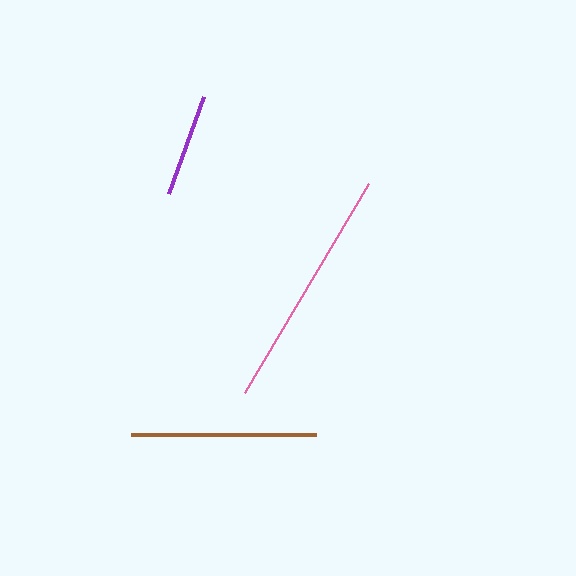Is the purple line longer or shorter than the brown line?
The brown line is longer than the purple line.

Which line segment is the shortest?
The purple line is the shortest at approximately 103 pixels.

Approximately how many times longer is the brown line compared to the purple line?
The brown line is approximately 1.8 times the length of the purple line.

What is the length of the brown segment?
The brown segment is approximately 185 pixels long.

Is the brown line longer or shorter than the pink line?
The pink line is longer than the brown line.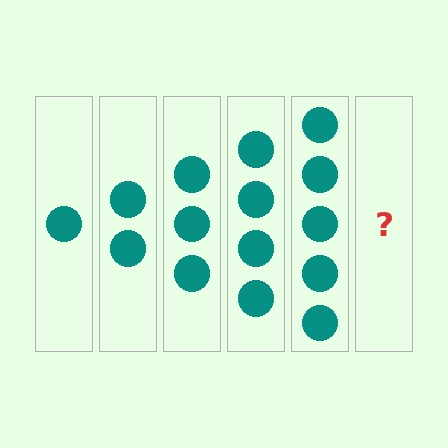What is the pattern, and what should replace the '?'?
The pattern is that each step adds one more circle. The '?' should be 6 circles.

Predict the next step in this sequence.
The next step is 6 circles.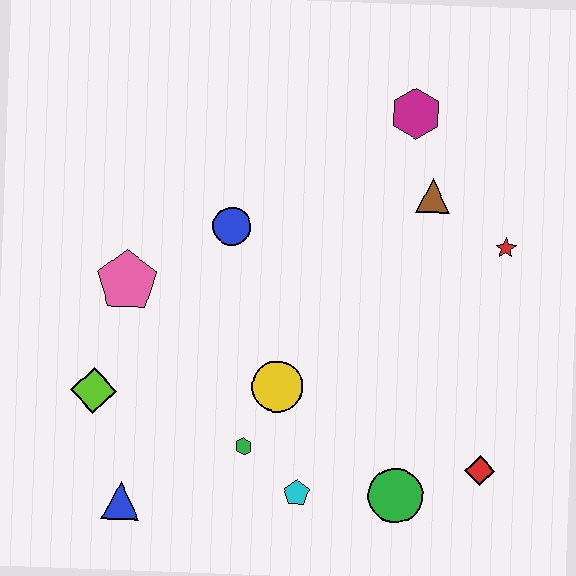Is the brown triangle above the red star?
Yes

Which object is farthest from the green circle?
The magenta hexagon is farthest from the green circle.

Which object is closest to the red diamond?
The green circle is closest to the red diamond.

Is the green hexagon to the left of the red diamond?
Yes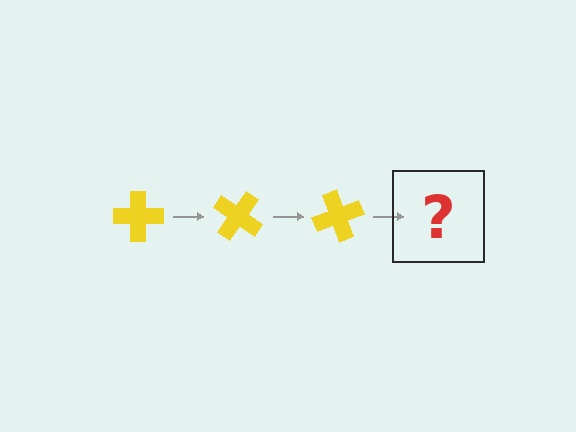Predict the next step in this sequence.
The next step is a yellow cross rotated 105 degrees.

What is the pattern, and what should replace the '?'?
The pattern is that the cross rotates 35 degrees each step. The '?' should be a yellow cross rotated 105 degrees.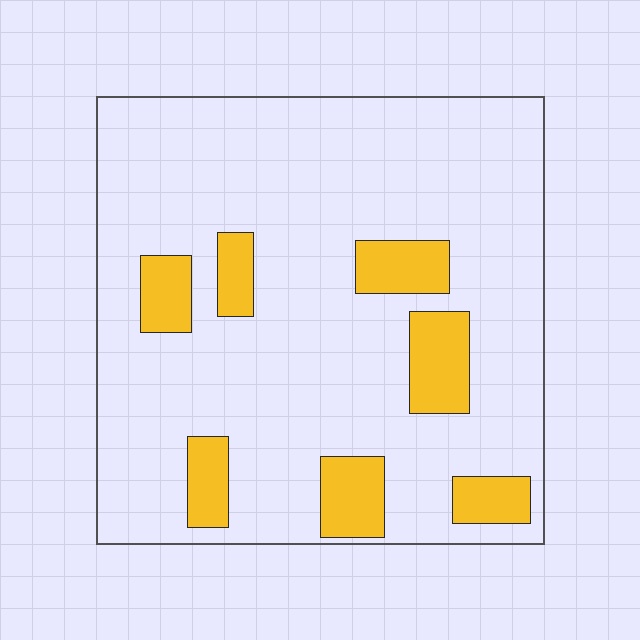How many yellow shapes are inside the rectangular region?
7.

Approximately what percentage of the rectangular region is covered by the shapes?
Approximately 15%.